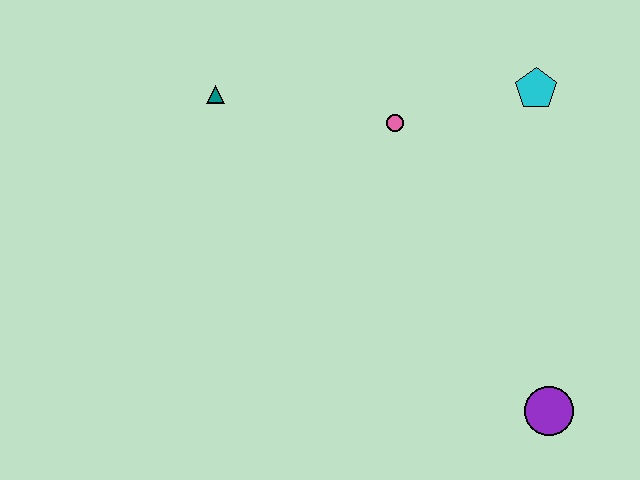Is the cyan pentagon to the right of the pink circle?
Yes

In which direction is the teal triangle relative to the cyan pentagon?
The teal triangle is to the left of the cyan pentagon.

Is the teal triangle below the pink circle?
No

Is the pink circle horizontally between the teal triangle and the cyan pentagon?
Yes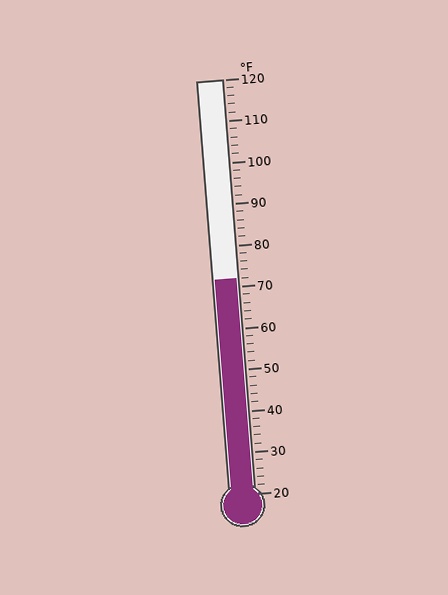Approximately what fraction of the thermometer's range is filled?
The thermometer is filled to approximately 50% of its range.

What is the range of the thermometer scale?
The thermometer scale ranges from 20°F to 120°F.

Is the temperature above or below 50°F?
The temperature is above 50°F.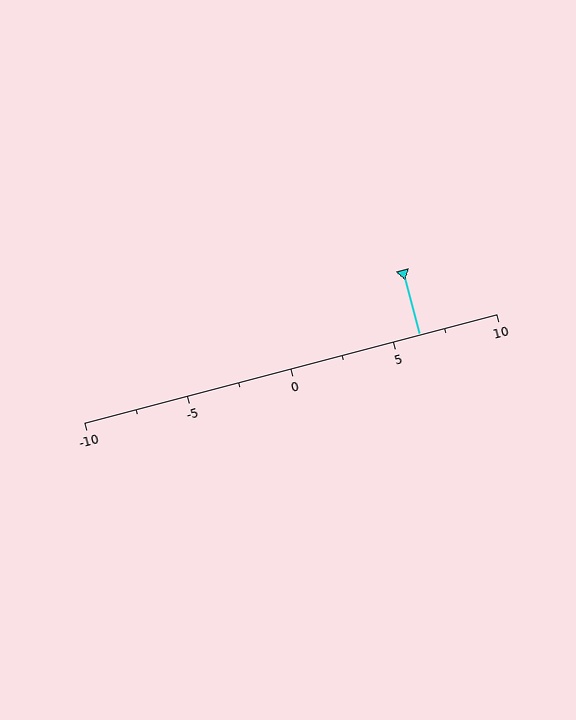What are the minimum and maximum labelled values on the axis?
The axis runs from -10 to 10.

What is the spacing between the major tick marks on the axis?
The major ticks are spaced 5 apart.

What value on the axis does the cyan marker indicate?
The marker indicates approximately 6.2.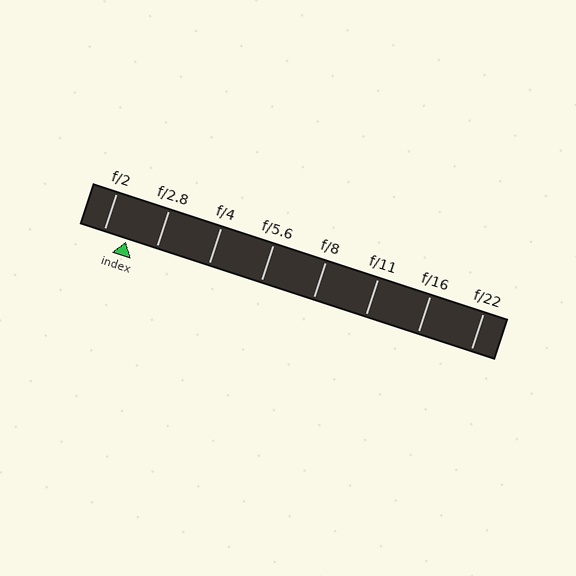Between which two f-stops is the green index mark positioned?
The index mark is between f/2 and f/2.8.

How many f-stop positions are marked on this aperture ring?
There are 8 f-stop positions marked.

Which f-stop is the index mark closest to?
The index mark is closest to f/2.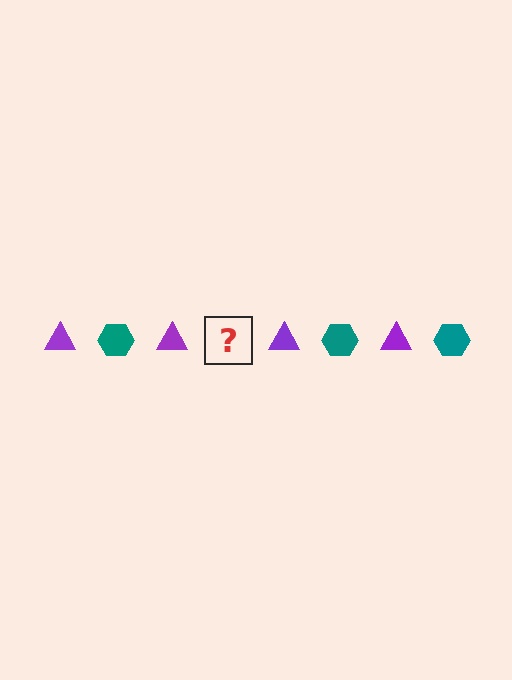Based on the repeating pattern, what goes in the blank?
The blank should be a teal hexagon.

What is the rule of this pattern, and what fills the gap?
The rule is that the pattern alternates between purple triangle and teal hexagon. The gap should be filled with a teal hexagon.